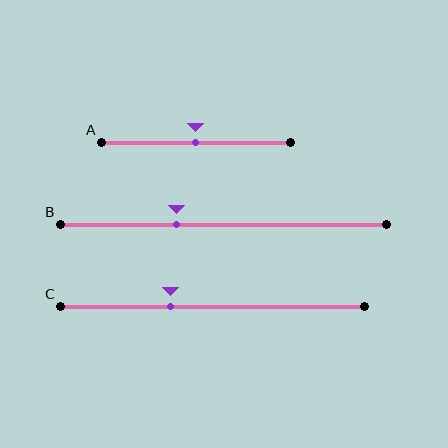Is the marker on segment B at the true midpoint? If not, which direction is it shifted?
No, the marker on segment B is shifted to the left by about 14% of the segment length.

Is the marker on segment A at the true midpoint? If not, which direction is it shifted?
Yes, the marker on segment A is at the true midpoint.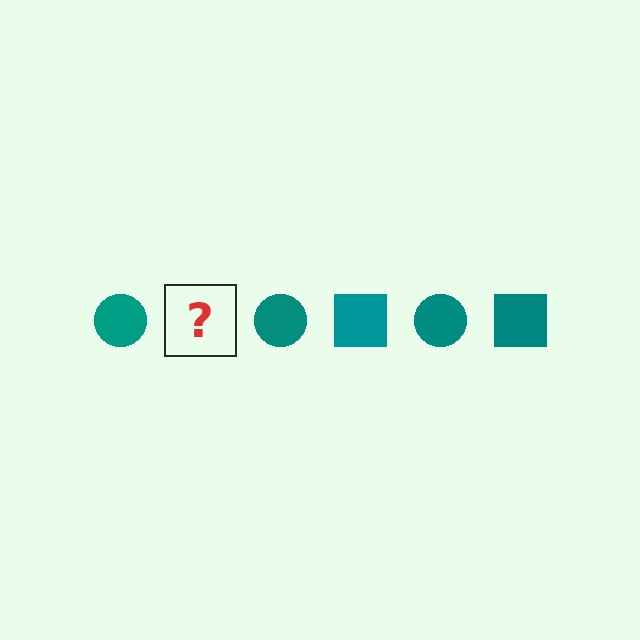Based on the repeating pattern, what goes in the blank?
The blank should be a teal square.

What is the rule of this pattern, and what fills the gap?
The rule is that the pattern cycles through circle, square shapes in teal. The gap should be filled with a teal square.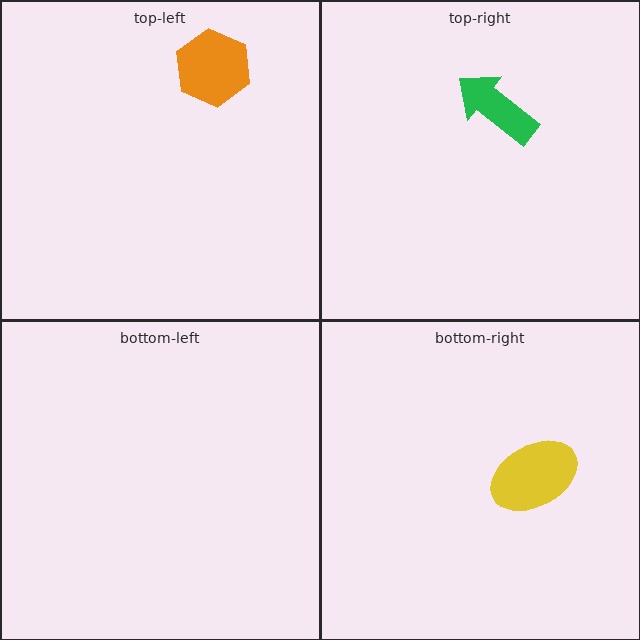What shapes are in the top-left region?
The orange hexagon.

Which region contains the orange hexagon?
The top-left region.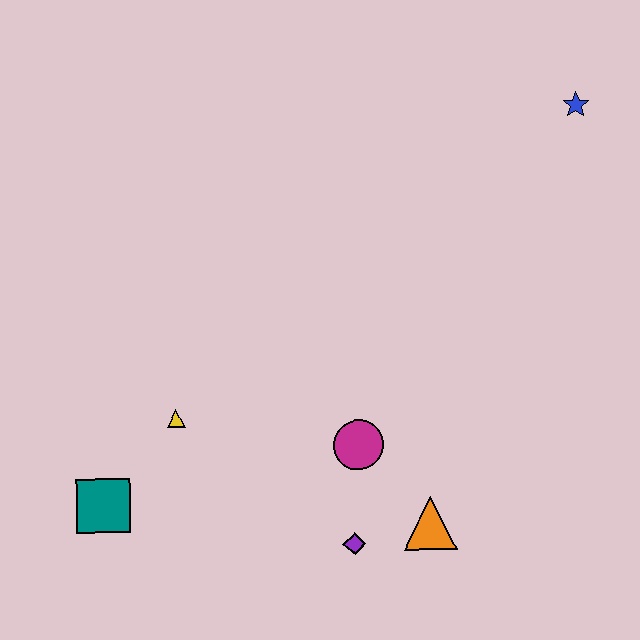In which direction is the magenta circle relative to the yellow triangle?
The magenta circle is to the right of the yellow triangle.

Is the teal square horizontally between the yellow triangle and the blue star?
No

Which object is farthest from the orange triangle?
The blue star is farthest from the orange triangle.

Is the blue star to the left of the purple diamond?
No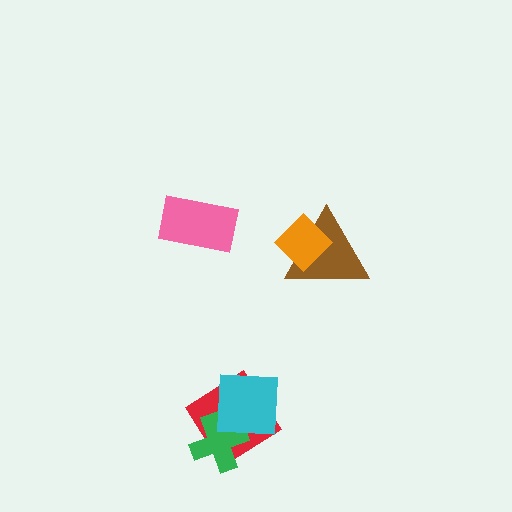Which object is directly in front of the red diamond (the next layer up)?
The green cross is directly in front of the red diamond.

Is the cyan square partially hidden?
No, no other shape covers it.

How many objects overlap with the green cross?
2 objects overlap with the green cross.